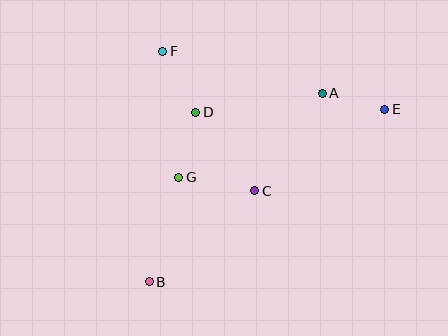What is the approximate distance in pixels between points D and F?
The distance between D and F is approximately 69 pixels.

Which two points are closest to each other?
Points A and E are closest to each other.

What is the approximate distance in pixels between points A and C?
The distance between A and C is approximately 119 pixels.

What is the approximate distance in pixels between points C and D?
The distance between C and D is approximately 99 pixels.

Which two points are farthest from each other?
Points B and E are farthest from each other.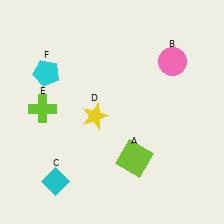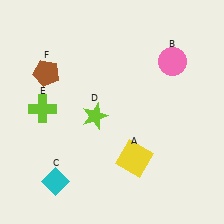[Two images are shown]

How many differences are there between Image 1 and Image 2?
There are 3 differences between the two images.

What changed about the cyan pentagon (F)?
In Image 1, F is cyan. In Image 2, it changed to brown.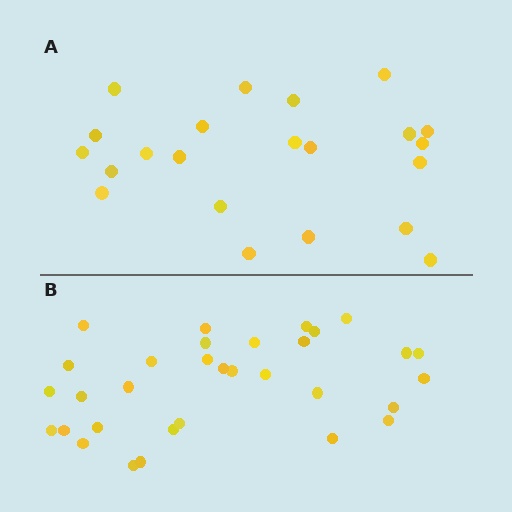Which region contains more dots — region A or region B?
Region B (the bottom region) has more dots.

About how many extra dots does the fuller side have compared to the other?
Region B has roughly 10 or so more dots than region A.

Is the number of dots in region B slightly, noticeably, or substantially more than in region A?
Region B has substantially more. The ratio is roughly 1.5 to 1.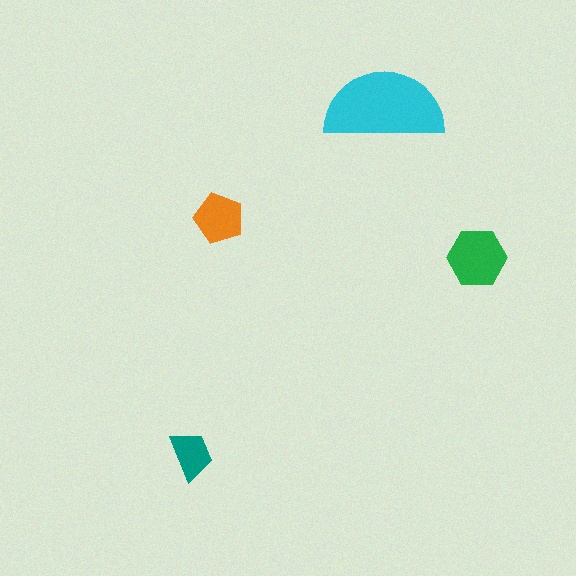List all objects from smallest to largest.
The teal trapezoid, the orange pentagon, the green hexagon, the cyan semicircle.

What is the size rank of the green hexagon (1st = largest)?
2nd.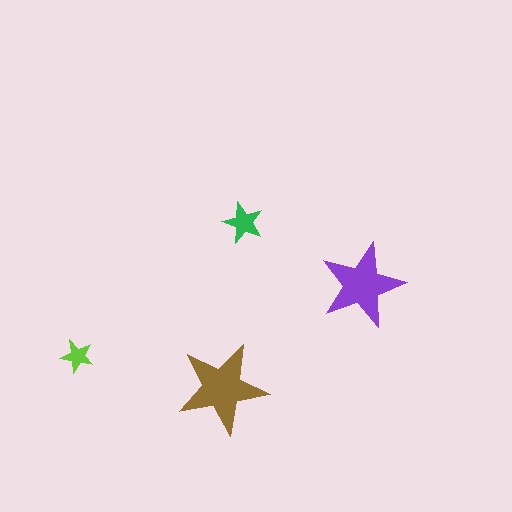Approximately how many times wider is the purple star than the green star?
About 2 times wider.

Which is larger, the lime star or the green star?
The green one.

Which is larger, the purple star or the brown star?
The brown one.